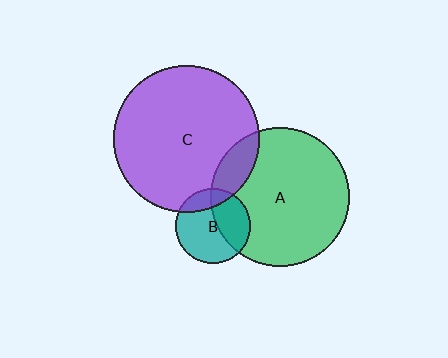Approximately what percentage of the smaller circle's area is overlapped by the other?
Approximately 15%.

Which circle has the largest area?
Circle C (purple).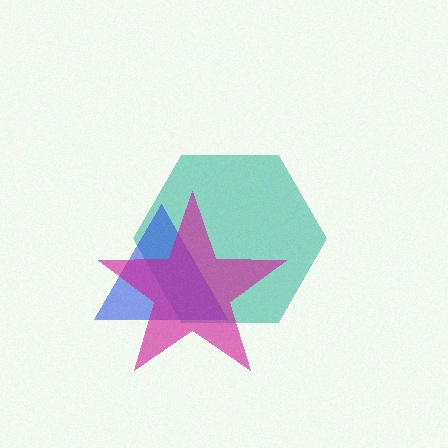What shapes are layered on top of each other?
The layered shapes are: a teal hexagon, a blue triangle, a magenta star.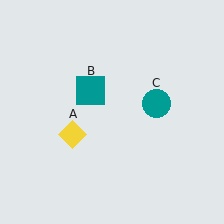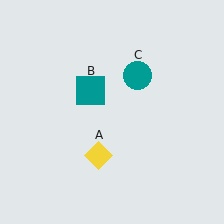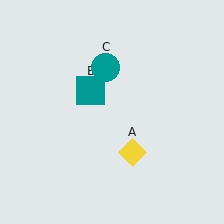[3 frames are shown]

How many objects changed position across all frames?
2 objects changed position: yellow diamond (object A), teal circle (object C).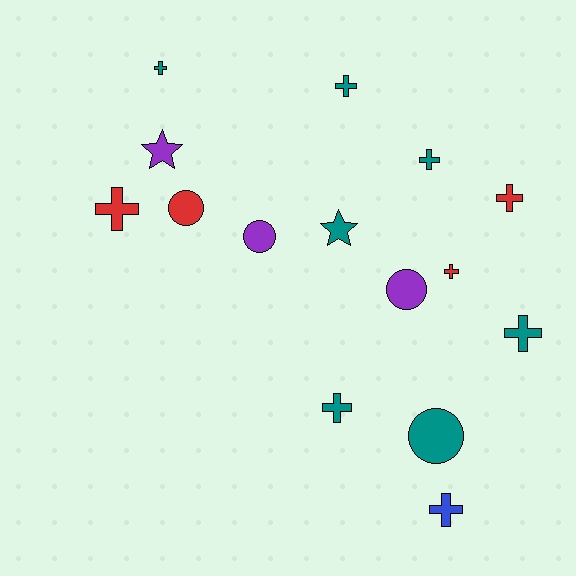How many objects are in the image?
There are 15 objects.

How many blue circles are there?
There are no blue circles.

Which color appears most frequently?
Teal, with 7 objects.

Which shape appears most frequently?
Cross, with 9 objects.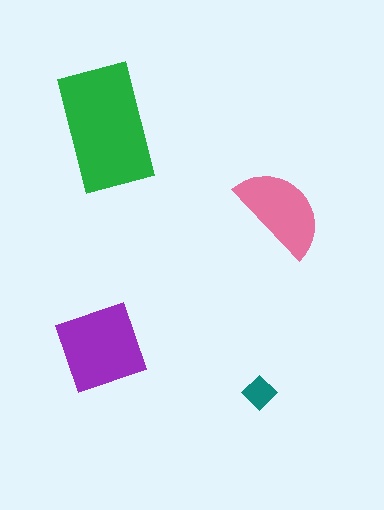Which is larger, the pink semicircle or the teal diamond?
The pink semicircle.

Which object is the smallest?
The teal diamond.